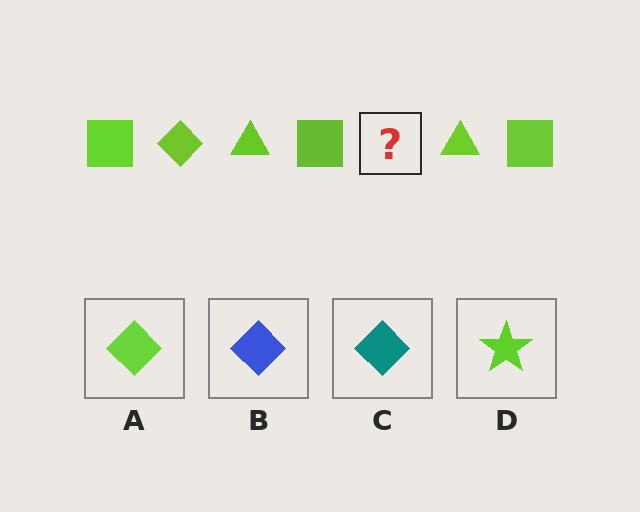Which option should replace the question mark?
Option A.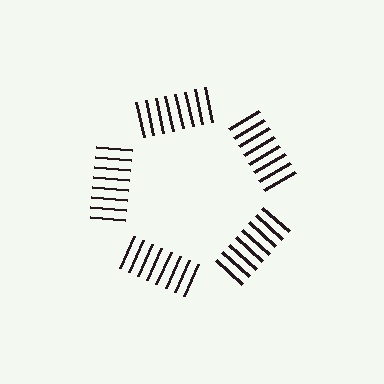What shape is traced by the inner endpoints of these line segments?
An illusory pentagon — the line segments terminate on its edges but no continuous stroke is drawn.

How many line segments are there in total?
40 — 8 along each of the 5 edges.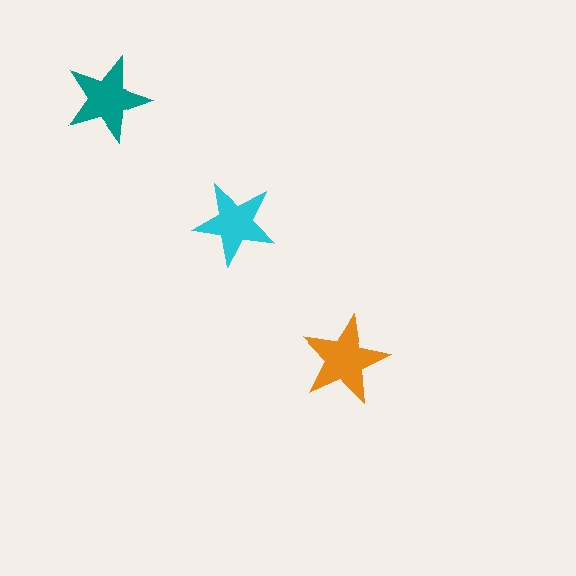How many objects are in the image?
There are 3 objects in the image.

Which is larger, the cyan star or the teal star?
The teal one.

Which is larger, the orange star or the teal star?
The orange one.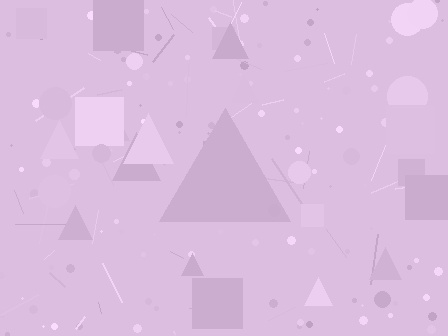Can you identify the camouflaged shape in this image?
The camouflaged shape is a triangle.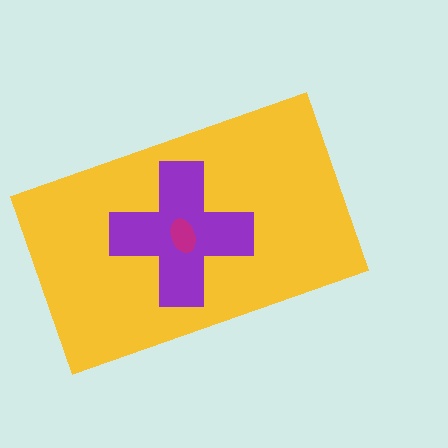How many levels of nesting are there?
3.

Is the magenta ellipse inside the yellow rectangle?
Yes.